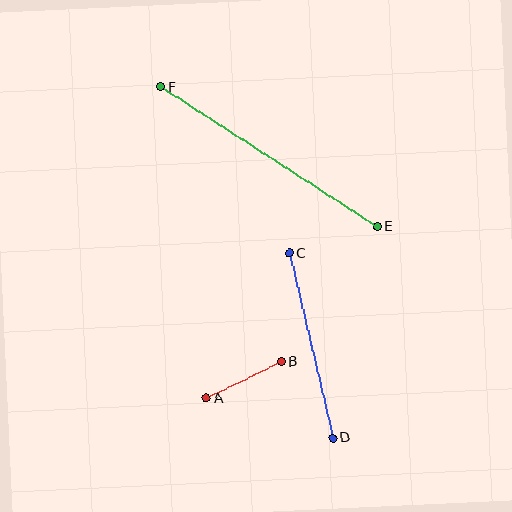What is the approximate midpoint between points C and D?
The midpoint is at approximately (311, 346) pixels.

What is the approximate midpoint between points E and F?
The midpoint is at approximately (269, 157) pixels.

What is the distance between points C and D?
The distance is approximately 190 pixels.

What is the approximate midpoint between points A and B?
The midpoint is at approximately (244, 380) pixels.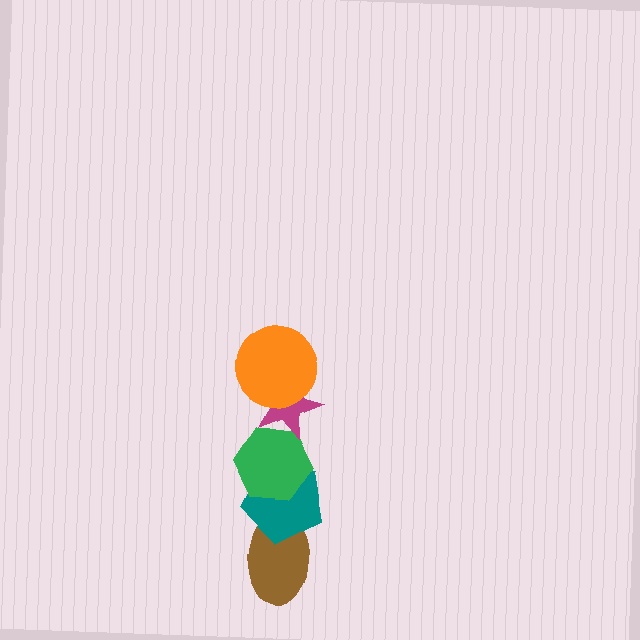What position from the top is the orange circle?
The orange circle is 1st from the top.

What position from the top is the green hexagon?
The green hexagon is 3rd from the top.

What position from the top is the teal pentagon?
The teal pentagon is 4th from the top.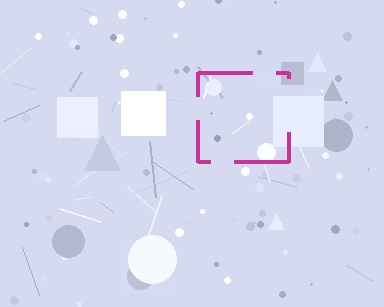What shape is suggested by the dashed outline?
The dashed outline suggests a square.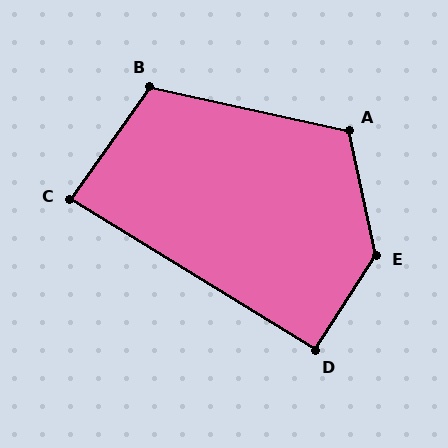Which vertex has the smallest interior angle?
C, at approximately 86 degrees.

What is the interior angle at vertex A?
Approximately 115 degrees (obtuse).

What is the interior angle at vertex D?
Approximately 91 degrees (approximately right).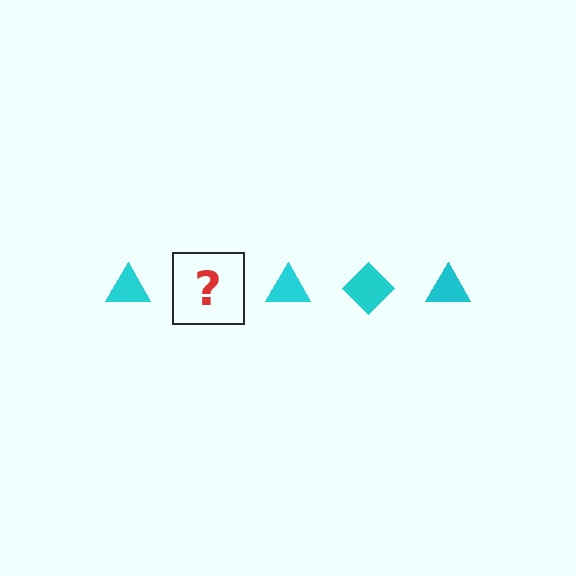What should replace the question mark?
The question mark should be replaced with a cyan diamond.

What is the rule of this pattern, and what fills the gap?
The rule is that the pattern cycles through triangle, diamond shapes in cyan. The gap should be filled with a cyan diamond.